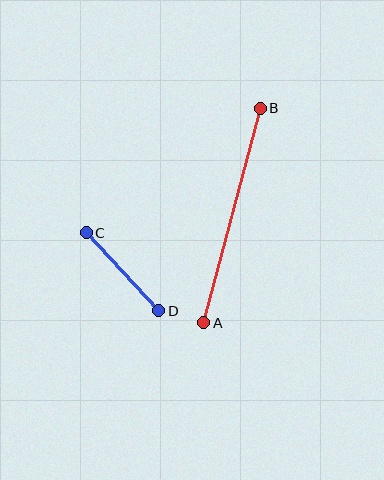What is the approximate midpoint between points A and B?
The midpoint is at approximately (232, 216) pixels.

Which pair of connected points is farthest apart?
Points A and B are farthest apart.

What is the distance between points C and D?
The distance is approximately 106 pixels.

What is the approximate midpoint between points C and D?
The midpoint is at approximately (122, 272) pixels.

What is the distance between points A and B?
The distance is approximately 222 pixels.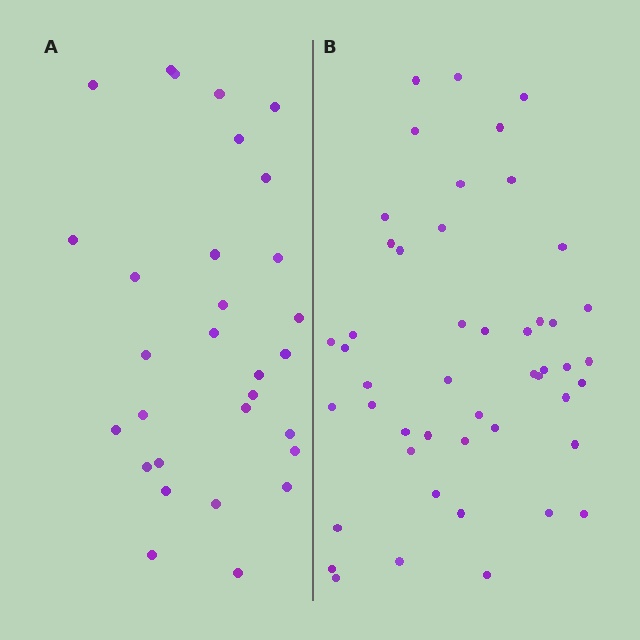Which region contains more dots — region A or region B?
Region B (the right region) has more dots.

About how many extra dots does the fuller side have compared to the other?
Region B has approximately 20 more dots than region A.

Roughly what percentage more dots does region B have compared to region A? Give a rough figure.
About 60% more.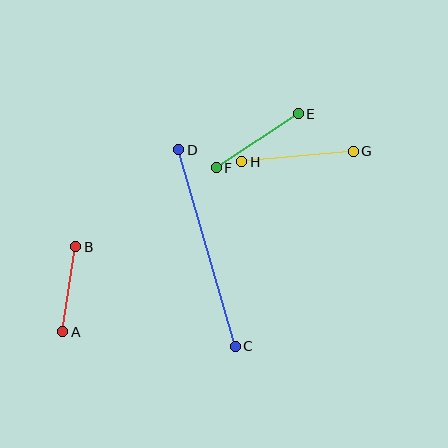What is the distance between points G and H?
The distance is approximately 112 pixels.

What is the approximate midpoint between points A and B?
The midpoint is at approximately (69, 289) pixels.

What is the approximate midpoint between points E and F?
The midpoint is at approximately (257, 141) pixels.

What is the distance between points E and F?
The distance is approximately 98 pixels.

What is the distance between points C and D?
The distance is approximately 204 pixels.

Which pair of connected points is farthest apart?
Points C and D are farthest apart.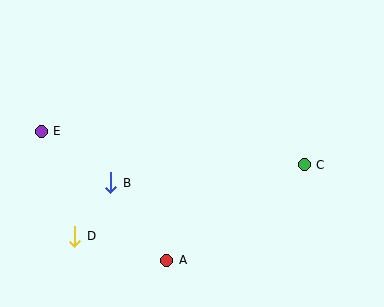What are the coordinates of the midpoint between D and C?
The midpoint between D and C is at (190, 201).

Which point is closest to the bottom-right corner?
Point C is closest to the bottom-right corner.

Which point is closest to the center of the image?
Point B at (111, 183) is closest to the center.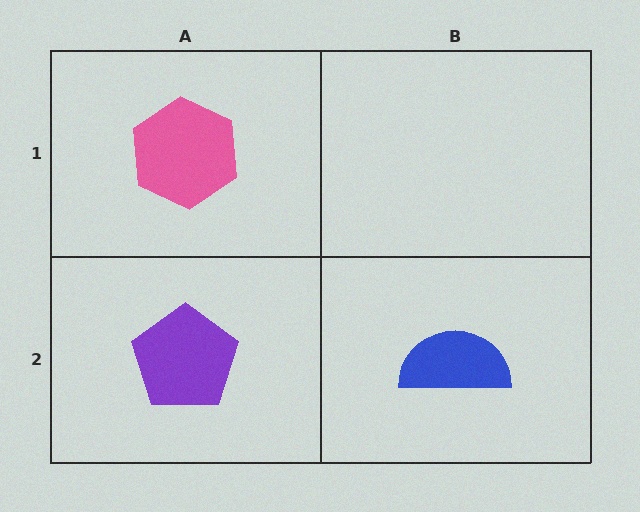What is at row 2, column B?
A blue semicircle.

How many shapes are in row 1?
1 shape.